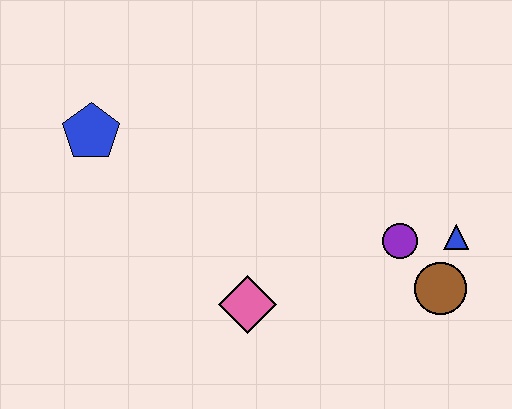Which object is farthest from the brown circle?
The blue pentagon is farthest from the brown circle.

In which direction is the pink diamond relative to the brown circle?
The pink diamond is to the left of the brown circle.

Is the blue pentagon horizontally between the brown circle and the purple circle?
No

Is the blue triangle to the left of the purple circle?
No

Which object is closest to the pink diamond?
The purple circle is closest to the pink diamond.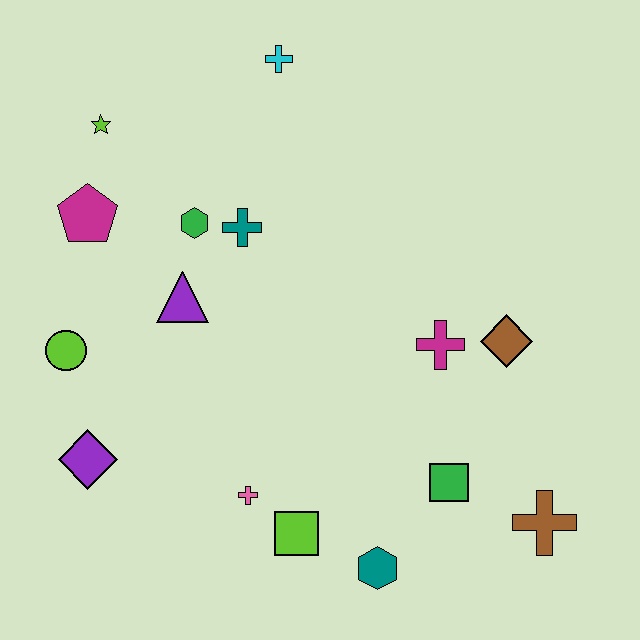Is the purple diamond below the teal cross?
Yes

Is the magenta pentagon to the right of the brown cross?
No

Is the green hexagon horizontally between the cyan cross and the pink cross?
No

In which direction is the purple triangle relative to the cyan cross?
The purple triangle is below the cyan cross.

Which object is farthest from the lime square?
The cyan cross is farthest from the lime square.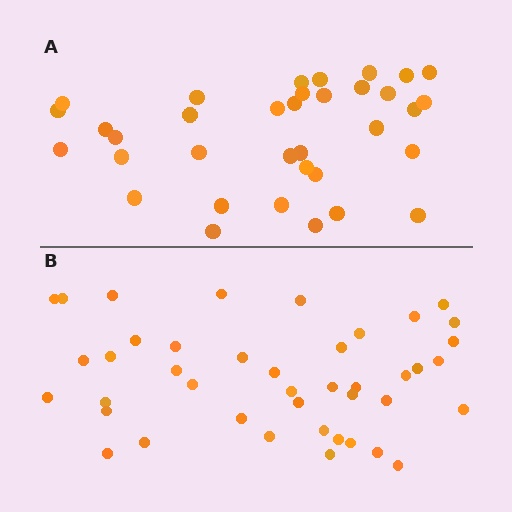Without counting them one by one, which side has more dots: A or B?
Region B (the bottom region) has more dots.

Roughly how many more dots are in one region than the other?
Region B has roughly 8 or so more dots than region A.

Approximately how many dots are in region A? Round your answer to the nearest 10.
About 40 dots. (The exact count is 35, which rounds to 40.)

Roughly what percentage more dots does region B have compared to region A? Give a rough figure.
About 20% more.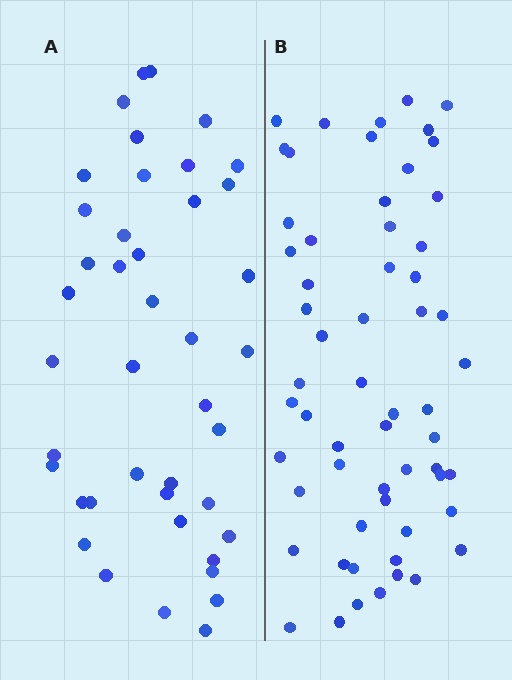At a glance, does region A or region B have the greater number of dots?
Region B (the right region) has more dots.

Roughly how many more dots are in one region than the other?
Region B has approximately 15 more dots than region A.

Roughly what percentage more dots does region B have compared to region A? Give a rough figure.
About 40% more.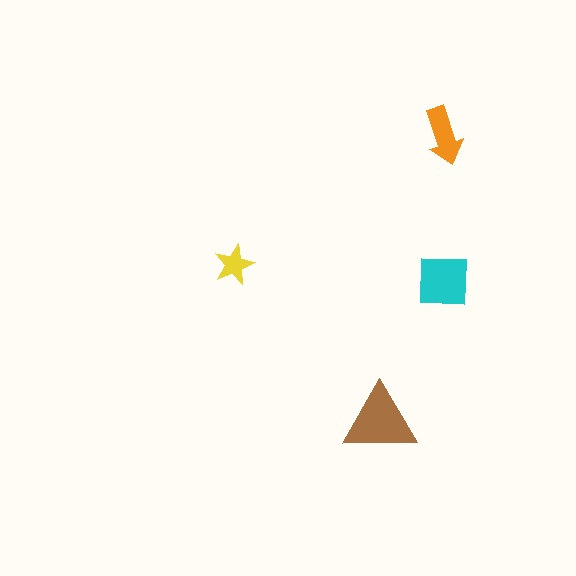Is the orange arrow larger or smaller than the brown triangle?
Smaller.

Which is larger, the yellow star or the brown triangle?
The brown triangle.